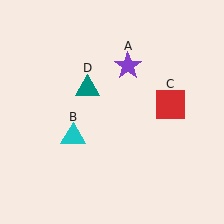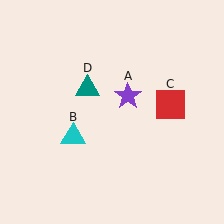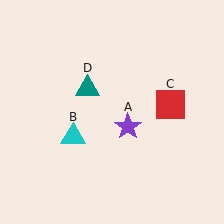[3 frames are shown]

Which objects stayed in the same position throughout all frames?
Cyan triangle (object B) and red square (object C) and teal triangle (object D) remained stationary.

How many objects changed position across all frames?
1 object changed position: purple star (object A).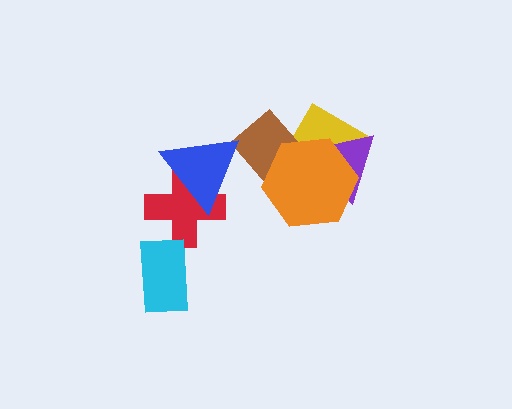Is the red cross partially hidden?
Yes, it is partially covered by another shape.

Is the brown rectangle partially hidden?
Yes, it is partially covered by another shape.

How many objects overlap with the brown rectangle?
4 objects overlap with the brown rectangle.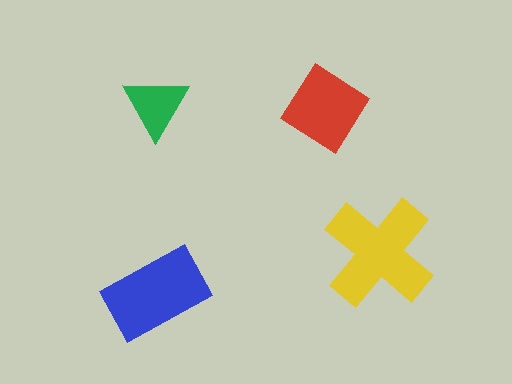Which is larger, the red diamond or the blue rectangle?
The blue rectangle.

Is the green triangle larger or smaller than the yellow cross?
Smaller.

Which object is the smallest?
The green triangle.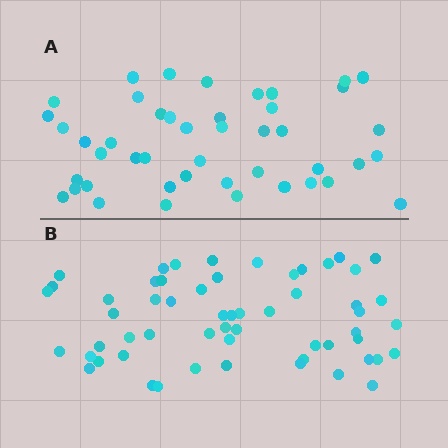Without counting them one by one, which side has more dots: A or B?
Region B (the bottom region) has more dots.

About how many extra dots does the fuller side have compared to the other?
Region B has roughly 12 or so more dots than region A.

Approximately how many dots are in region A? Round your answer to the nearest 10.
About 40 dots. (The exact count is 45, which rounds to 40.)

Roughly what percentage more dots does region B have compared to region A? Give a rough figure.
About 25% more.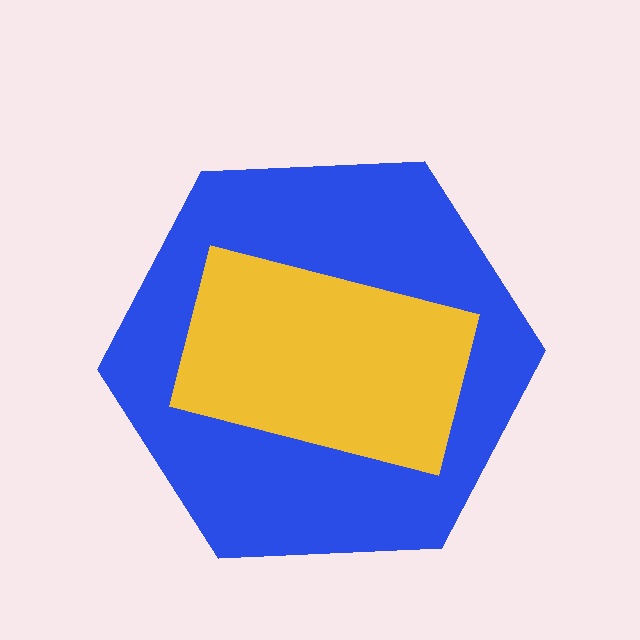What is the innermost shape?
The yellow rectangle.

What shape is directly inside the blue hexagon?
The yellow rectangle.